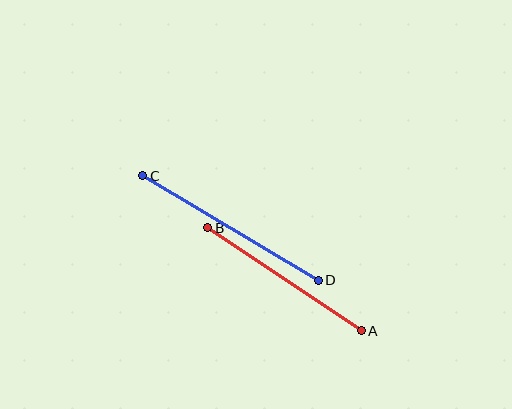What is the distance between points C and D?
The distance is approximately 204 pixels.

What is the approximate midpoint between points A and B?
The midpoint is at approximately (285, 279) pixels.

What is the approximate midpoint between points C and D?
The midpoint is at approximately (231, 228) pixels.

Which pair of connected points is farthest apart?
Points C and D are farthest apart.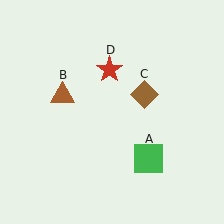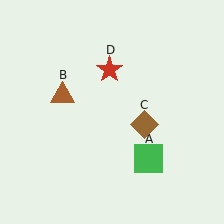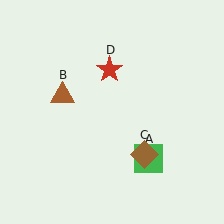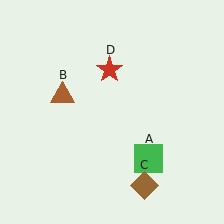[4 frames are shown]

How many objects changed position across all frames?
1 object changed position: brown diamond (object C).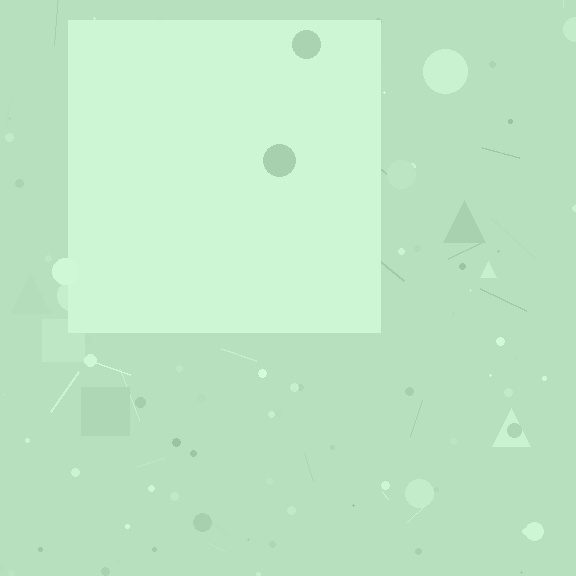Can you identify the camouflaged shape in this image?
The camouflaged shape is a square.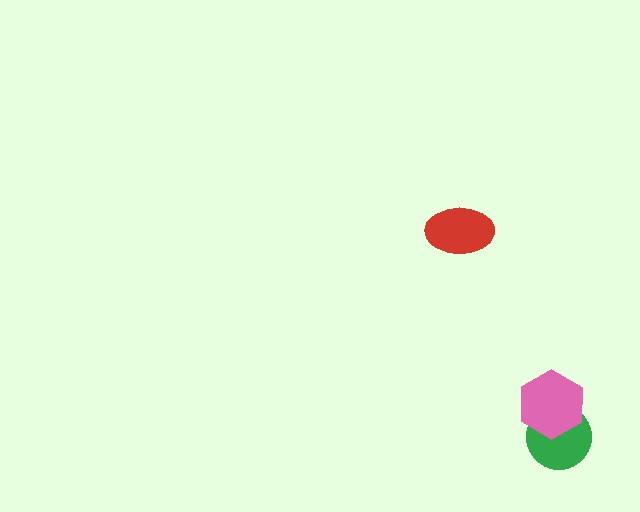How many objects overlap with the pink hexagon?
1 object overlaps with the pink hexagon.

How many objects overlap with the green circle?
1 object overlaps with the green circle.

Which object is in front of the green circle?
The pink hexagon is in front of the green circle.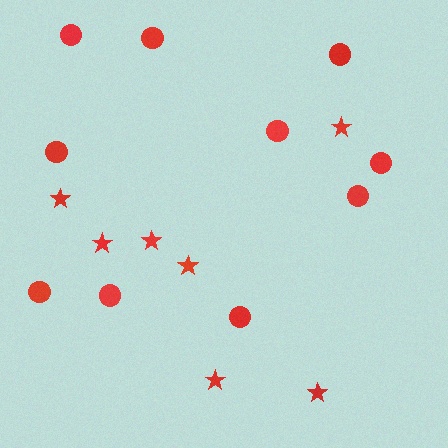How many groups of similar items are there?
There are 2 groups: one group of circles (10) and one group of stars (7).